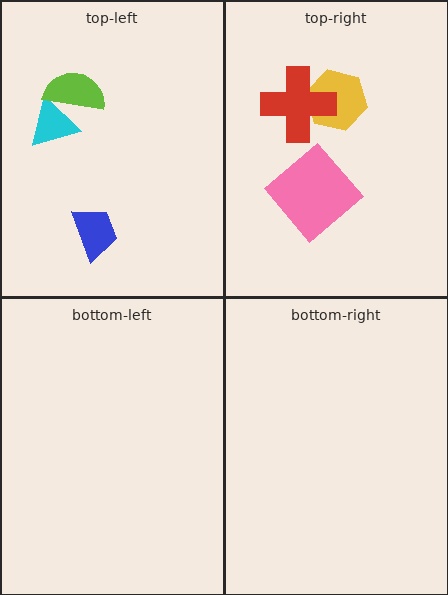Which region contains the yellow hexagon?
The top-right region.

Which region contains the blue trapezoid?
The top-left region.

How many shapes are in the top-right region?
3.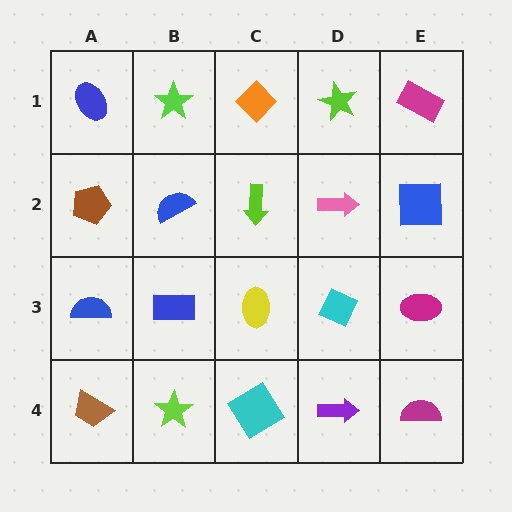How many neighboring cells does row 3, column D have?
4.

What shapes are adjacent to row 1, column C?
A lime arrow (row 2, column C), a lime star (row 1, column B), a lime star (row 1, column D).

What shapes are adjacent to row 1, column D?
A pink arrow (row 2, column D), an orange diamond (row 1, column C), a magenta rectangle (row 1, column E).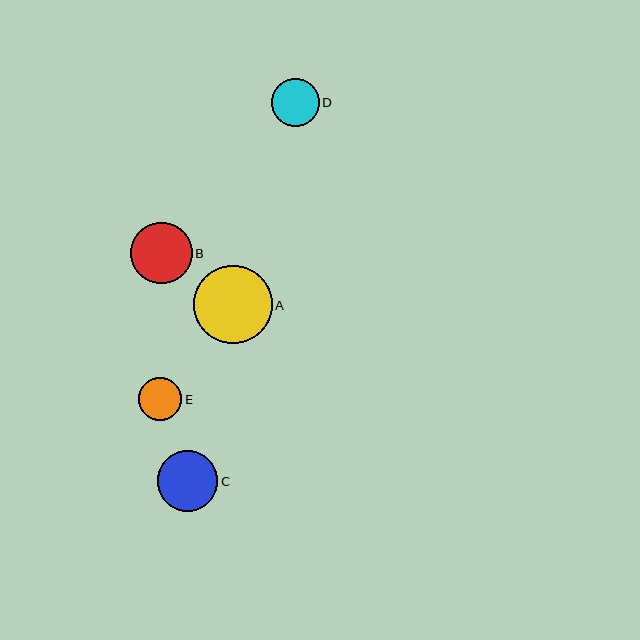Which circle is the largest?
Circle A is the largest with a size of approximately 78 pixels.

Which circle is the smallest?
Circle E is the smallest with a size of approximately 43 pixels.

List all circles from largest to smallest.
From largest to smallest: A, B, C, D, E.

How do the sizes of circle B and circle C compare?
Circle B and circle C are approximately the same size.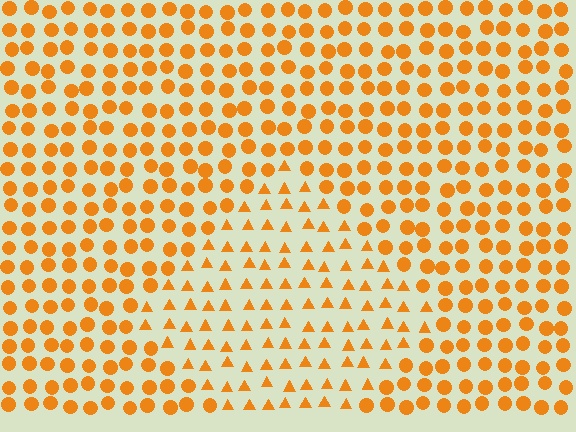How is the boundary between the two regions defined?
The boundary is defined by a change in element shape: triangles inside vs. circles outside. All elements share the same color and spacing.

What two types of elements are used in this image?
The image uses triangles inside the diamond region and circles outside it.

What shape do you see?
I see a diamond.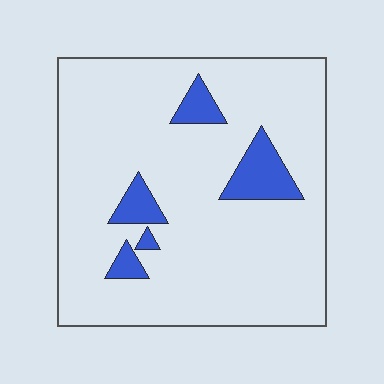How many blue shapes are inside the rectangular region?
5.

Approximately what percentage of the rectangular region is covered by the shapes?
Approximately 10%.